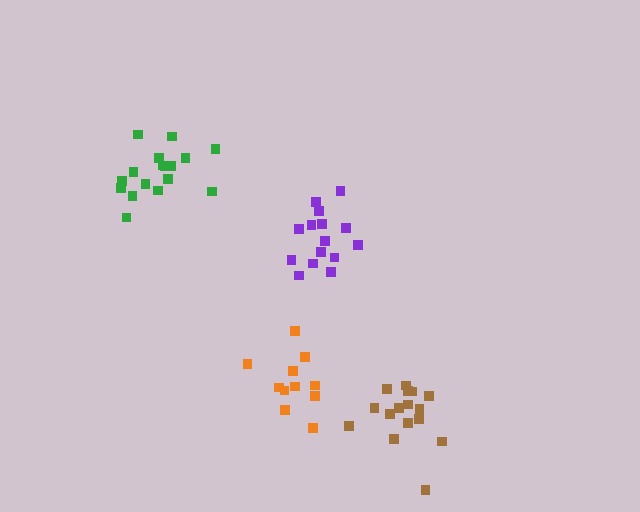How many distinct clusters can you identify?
There are 4 distinct clusters.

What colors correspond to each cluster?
The clusters are colored: orange, brown, green, purple.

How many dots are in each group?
Group 1: 11 dots, Group 2: 16 dots, Group 3: 17 dots, Group 4: 15 dots (59 total).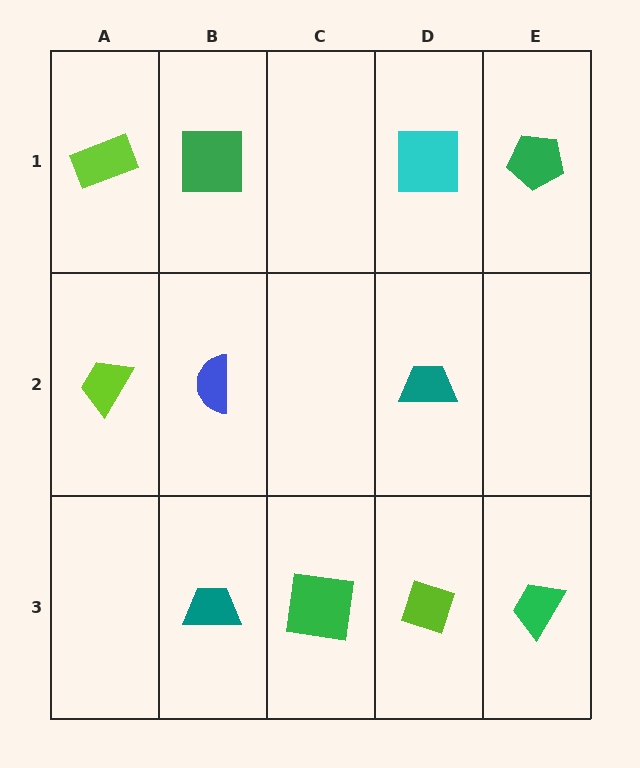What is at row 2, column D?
A teal trapezoid.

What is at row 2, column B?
A blue semicircle.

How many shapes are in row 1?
4 shapes.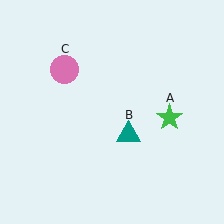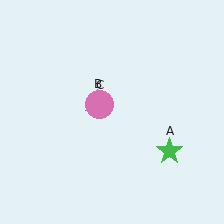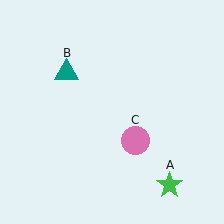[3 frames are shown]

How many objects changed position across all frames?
3 objects changed position: green star (object A), teal triangle (object B), pink circle (object C).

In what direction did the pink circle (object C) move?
The pink circle (object C) moved down and to the right.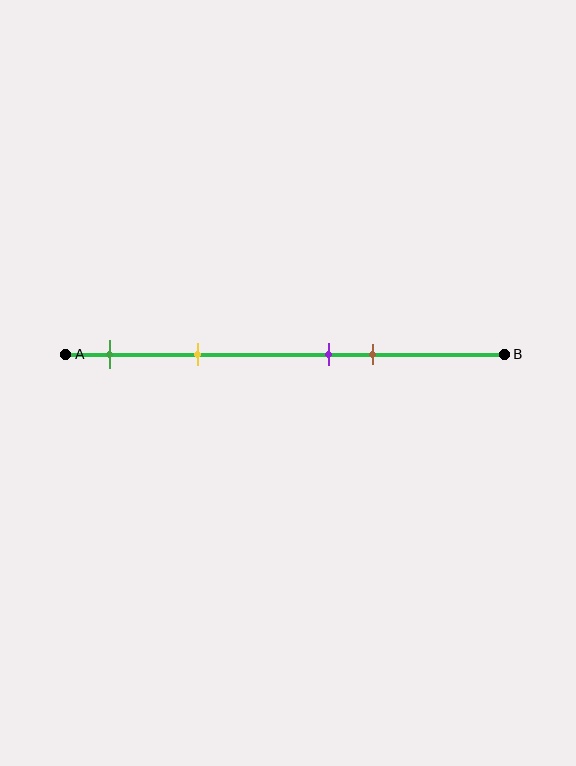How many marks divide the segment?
There are 4 marks dividing the segment.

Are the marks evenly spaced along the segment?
No, the marks are not evenly spaced.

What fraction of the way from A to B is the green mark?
The green mark is approximately 10% (0.1) of the way from A to B.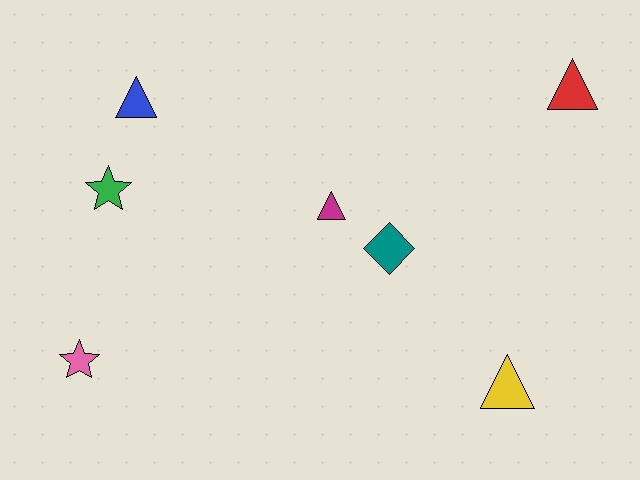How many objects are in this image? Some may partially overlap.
There are 7 objects.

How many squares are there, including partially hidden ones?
There are no squares.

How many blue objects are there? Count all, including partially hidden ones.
There is 1 blue object.